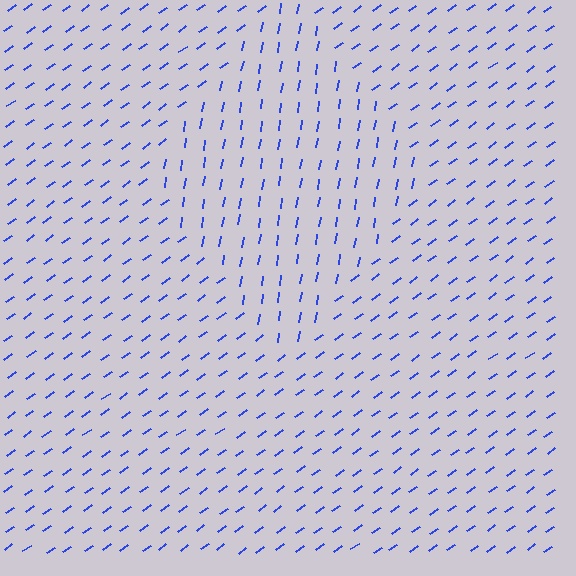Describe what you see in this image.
The image is filled with small blue line segments. A diamond region in the image has lines oriented differently from the surrounding lines, creating a visible texture boundary.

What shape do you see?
I see a diamond.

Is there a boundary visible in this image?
Yes, there is a texture boundary formed by a change in line orientation.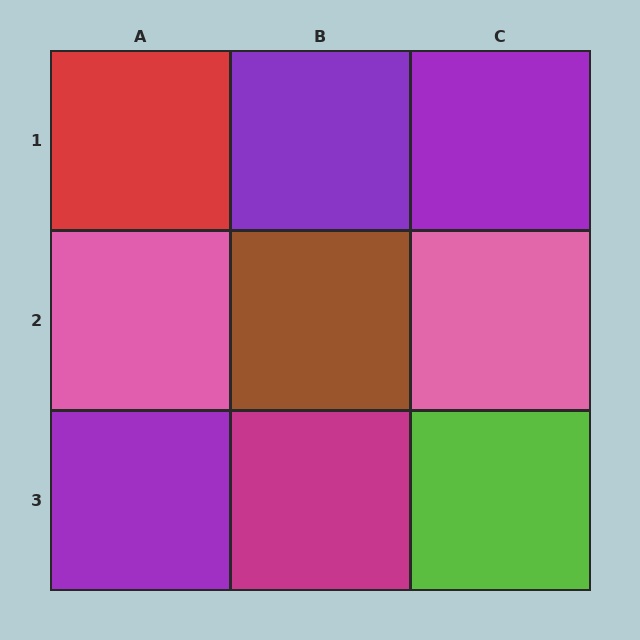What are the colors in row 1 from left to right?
Red, purple, purple.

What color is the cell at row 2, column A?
Pink.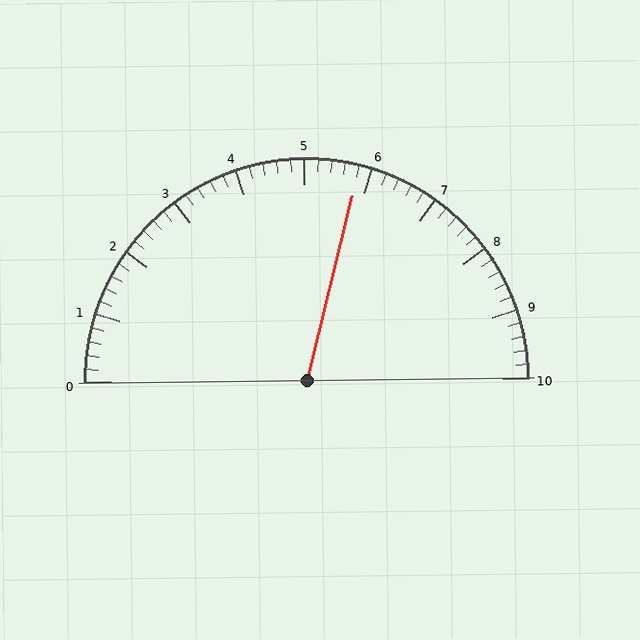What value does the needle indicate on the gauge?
The needle indicates approximately 5.8.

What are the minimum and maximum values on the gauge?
The gauge ranges from 0 to 10.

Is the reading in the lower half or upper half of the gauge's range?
The reading is in the upper half of the range (0 to 10).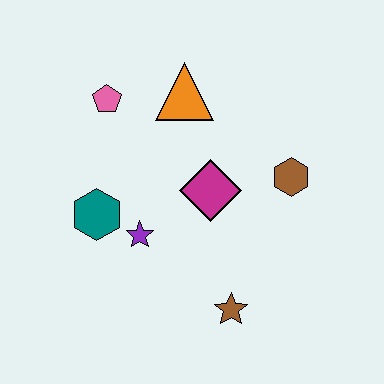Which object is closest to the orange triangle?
The pink pentagon is closest to the orange triangle.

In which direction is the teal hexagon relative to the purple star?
The teal hexagon is to the left of the purple star.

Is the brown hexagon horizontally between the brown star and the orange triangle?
No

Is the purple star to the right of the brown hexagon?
No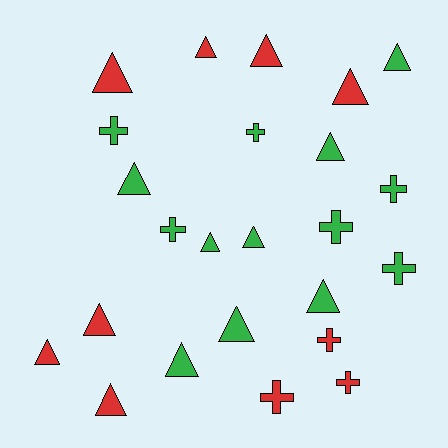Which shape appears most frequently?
Triangle, with 15 objects.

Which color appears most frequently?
Green, with 14 objects.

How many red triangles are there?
There are 7 red triangles.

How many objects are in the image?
There are 24 objects.